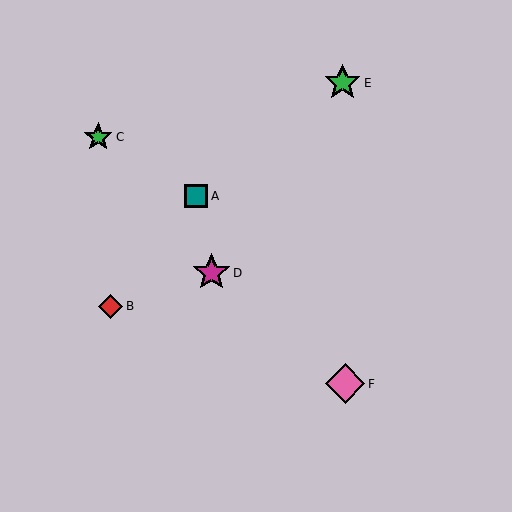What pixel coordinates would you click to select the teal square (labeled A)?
Click at (196, 196) to select the teal square A.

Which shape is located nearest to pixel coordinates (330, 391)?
The pink diamond (labeled F) at (345, 384) is nearest to that location.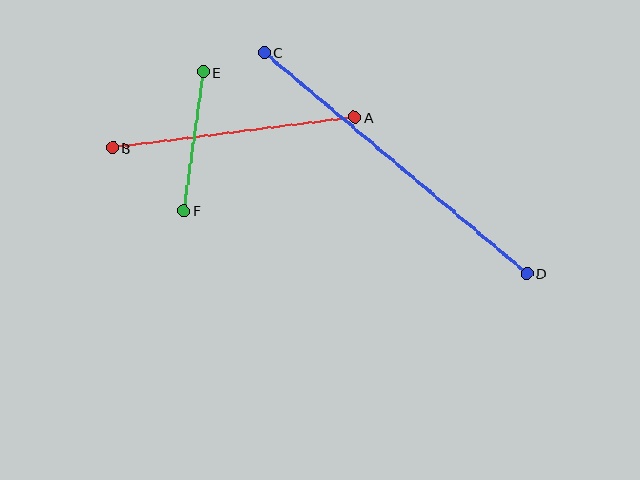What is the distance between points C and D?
The distance is approximately 343 pixels.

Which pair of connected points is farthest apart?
Points C and D are farthest apart.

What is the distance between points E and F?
The distance is approximately 140 pixels.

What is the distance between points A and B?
The distance is approximately 244 pixels.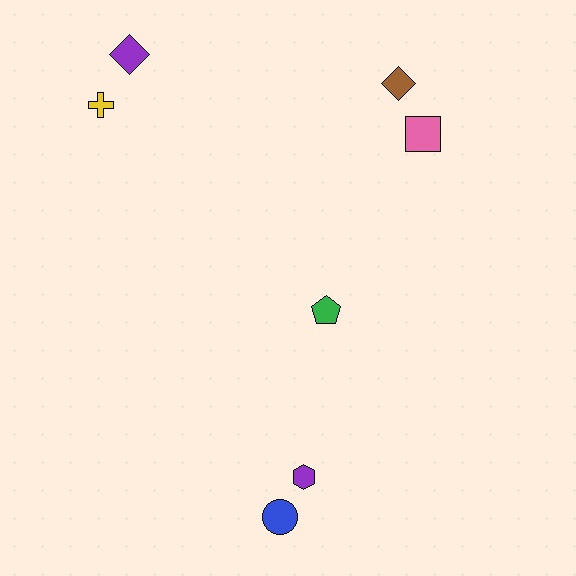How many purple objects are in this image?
There are 2 purple objects.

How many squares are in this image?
There is 1 square.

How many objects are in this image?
There are 7 objects.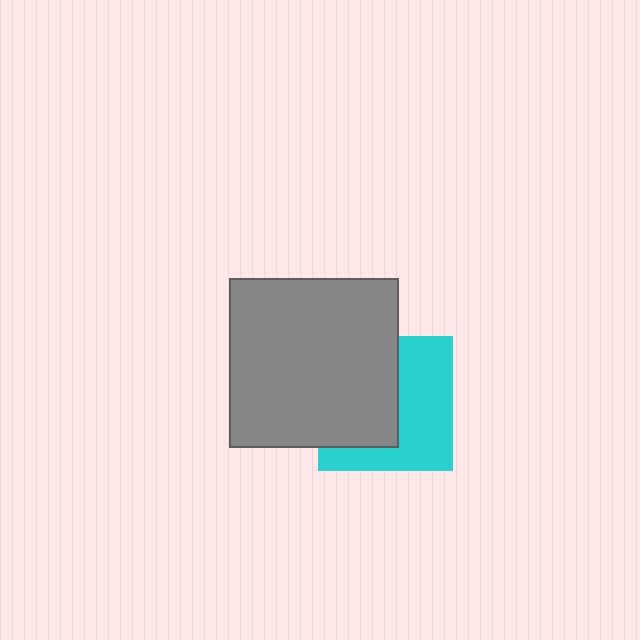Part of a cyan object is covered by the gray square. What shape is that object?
It is a square.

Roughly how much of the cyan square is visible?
About half of it is visible (roughly 50%).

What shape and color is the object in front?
The object in front is a gray square.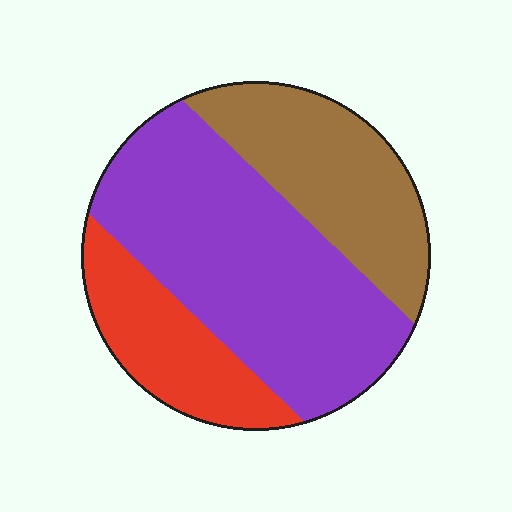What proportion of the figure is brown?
Brown takes up about one quarter (1/4) of the figure.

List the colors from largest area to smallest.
From largest to smallest: purple, brown, red.